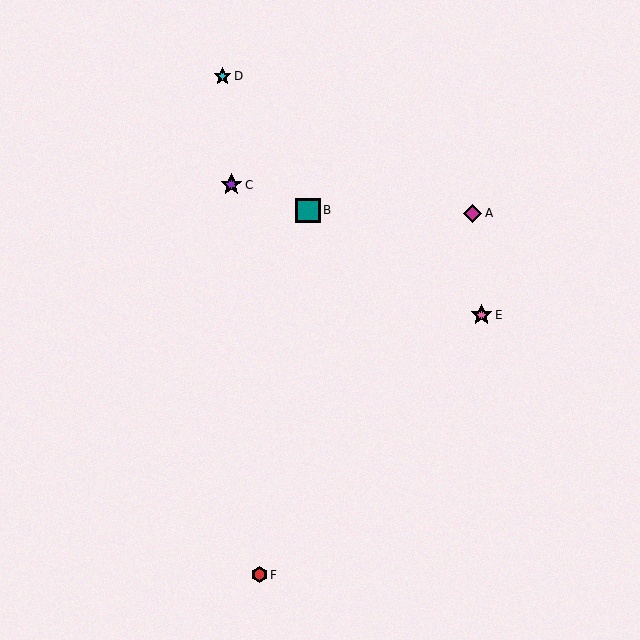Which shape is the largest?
The teal square (labeled B) is the largest.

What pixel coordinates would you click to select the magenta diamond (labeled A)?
Click at (473, 213) to select the magenta diamond A.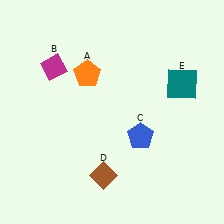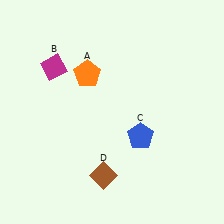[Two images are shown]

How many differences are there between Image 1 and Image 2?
There is 1 difference between the two images.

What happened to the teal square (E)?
The teal square (E) was removed in Image 2. It was in the top-right area of Image 1.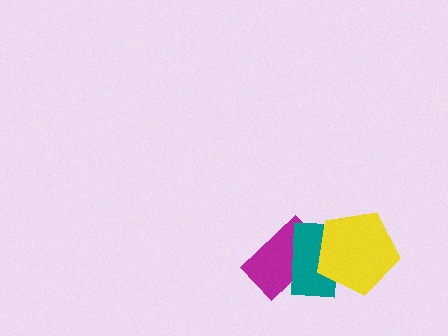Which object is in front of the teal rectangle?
The yellow pentagon is in front of the teal rectangle.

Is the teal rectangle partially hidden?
Yes, it is partially covered by another shape.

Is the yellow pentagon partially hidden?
No, no other shape covers it.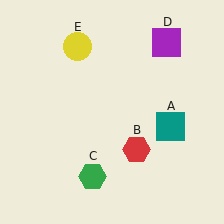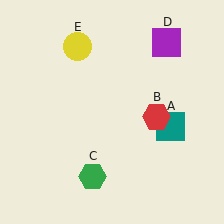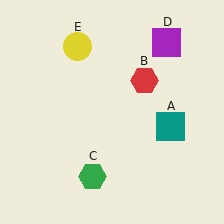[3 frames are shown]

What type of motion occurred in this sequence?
The red hexagon (object B) rotated counterclockwise around the center of the scene.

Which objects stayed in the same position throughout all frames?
Teal square (object A) and green hexagon (object C) and purple square (object D) and yellow circle (object E) remained stationary.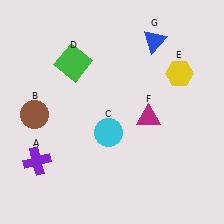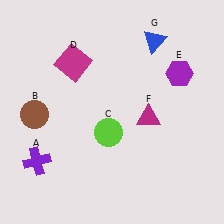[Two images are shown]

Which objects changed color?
C changed from cyan to lime. D changed from green to magenta. E changed from yellow to purple.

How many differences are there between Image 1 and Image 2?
There are 3 differences between the two images.